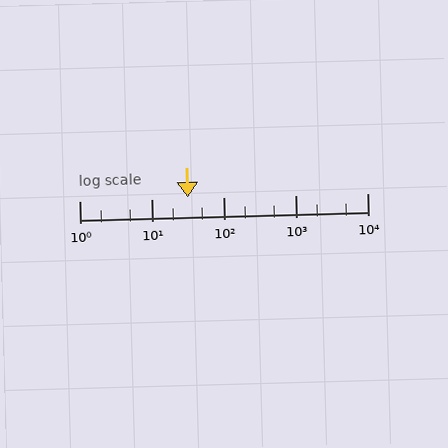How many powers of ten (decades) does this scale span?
The scale spans 4 decades, from 1 to 10000.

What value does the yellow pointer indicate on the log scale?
The pointer indicates approximately 32.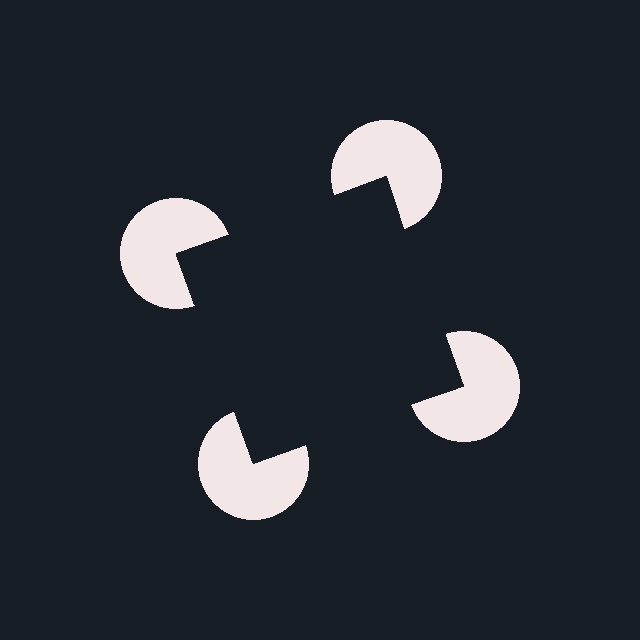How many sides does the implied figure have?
4 sides.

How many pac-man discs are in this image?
There are 4 — one at each vertex of the illusory square.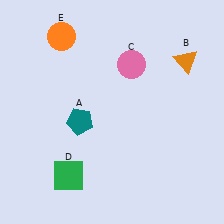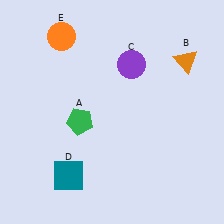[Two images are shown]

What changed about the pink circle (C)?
In Image 1, C is pink. In Image 2, it changed to purple.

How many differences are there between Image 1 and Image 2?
There are 3 differences between the two images.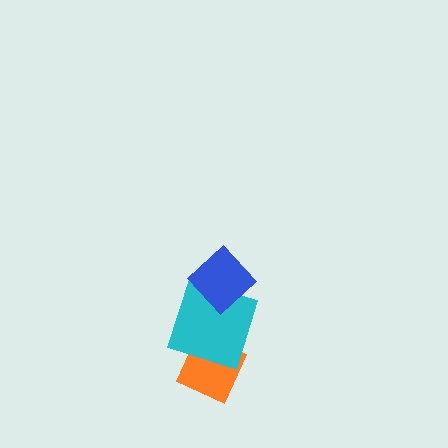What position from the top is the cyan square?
The cyan square is 2nd from the top.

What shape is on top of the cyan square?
The blue diamond is on top of the cyan square.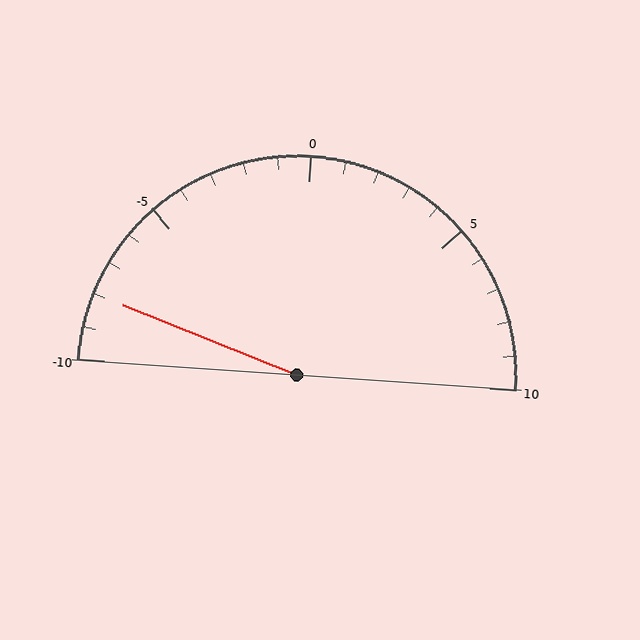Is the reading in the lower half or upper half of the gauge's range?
The reading is in the lower half of the range (-10 to 10).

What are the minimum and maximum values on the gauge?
The gauge ranges from -10 to 10.